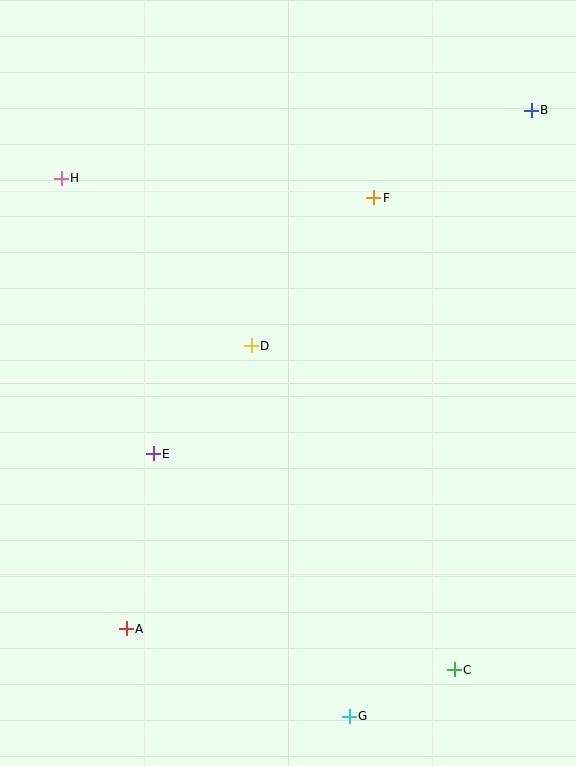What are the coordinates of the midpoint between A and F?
The midpoint between A and F is at (250, 413).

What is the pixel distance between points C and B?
The distance between C and B is 564 pixels.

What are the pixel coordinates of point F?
Point F is at (374, 198).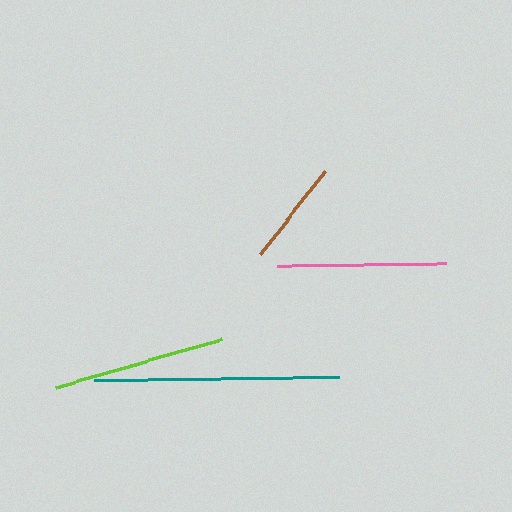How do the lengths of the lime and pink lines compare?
The lime and pink lines are approximately the same length.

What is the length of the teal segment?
The teal segment is approximately 245 pixels long.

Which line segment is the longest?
The teal line is the longest at approximately 245 pixels.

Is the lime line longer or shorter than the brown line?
The lime line is longer than the brown line.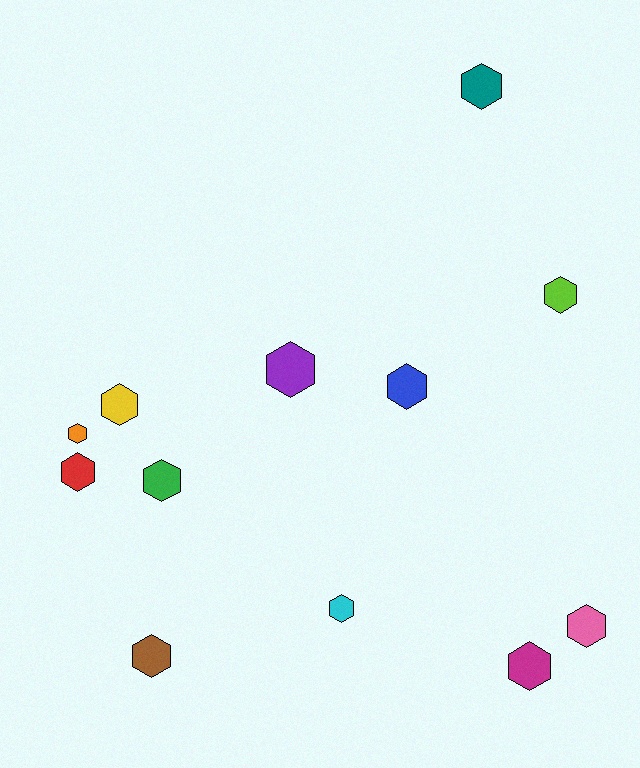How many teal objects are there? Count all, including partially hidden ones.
There is 1 teal object.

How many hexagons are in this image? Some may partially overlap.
There are 12 hexagons.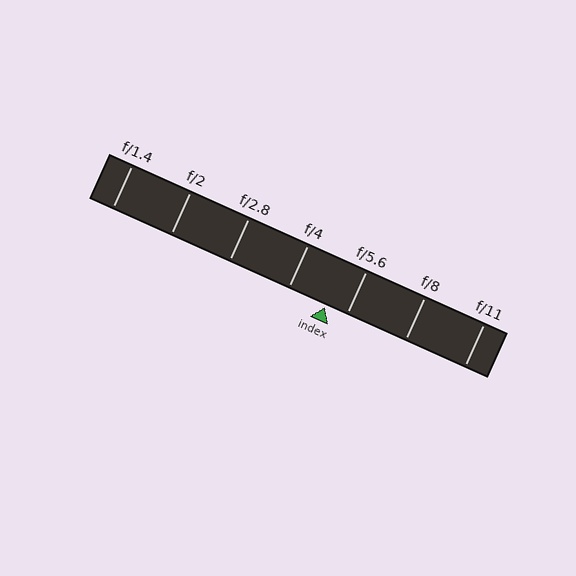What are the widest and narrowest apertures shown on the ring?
The widest aperture shown is f/1.4 and the narrowest is f/11.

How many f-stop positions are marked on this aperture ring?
There are 7 f-stop positions marked.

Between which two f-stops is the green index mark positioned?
The index mark is between f/4 and f/5.6.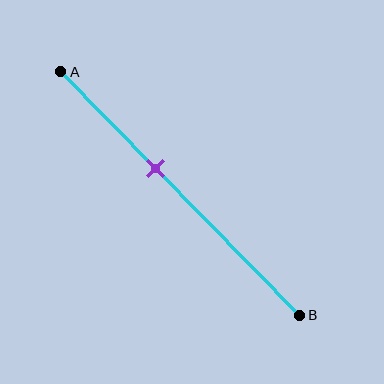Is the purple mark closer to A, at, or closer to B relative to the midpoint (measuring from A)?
The purple mark is closer to point A than the midpoint of segment AB.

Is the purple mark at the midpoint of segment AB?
No, the mark is at about 40% from A, not at the 50% midpoint.